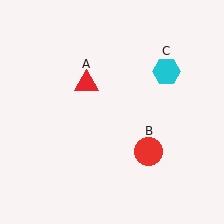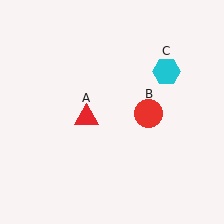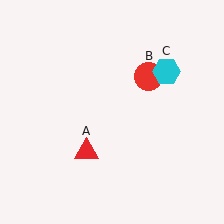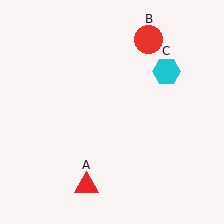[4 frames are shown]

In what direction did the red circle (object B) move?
The red circle (object B) moved up.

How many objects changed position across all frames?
2 objects changed position: red triangle (object A), red circle (object B).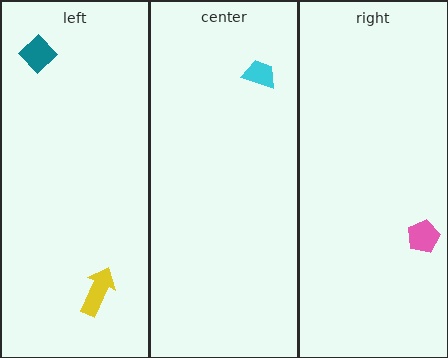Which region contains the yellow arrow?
The left region.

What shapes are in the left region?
The yellow arrow, the teal diamond.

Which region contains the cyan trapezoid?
The center region.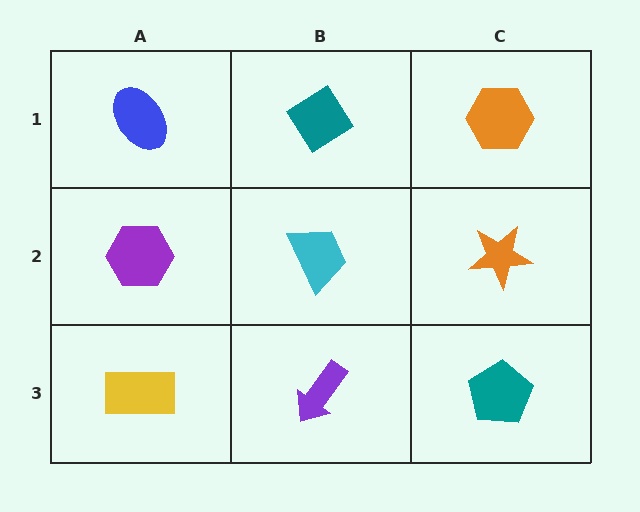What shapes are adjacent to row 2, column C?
An orange hexagon (row 1, column C), a teal pentagon (row 3, column C), a cyan trapezoid (row 2, column B).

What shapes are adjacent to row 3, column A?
A purple hexagon (row 2, column A), a purple arrow (row 3, column B).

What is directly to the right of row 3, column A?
A purple arrow.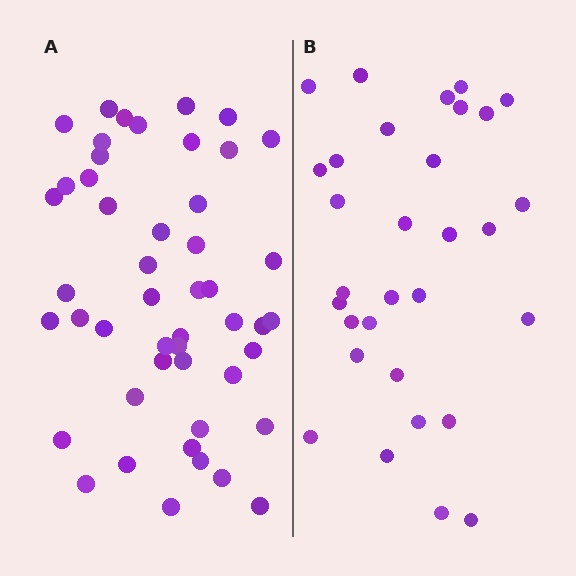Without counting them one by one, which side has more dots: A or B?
Region A (the left region) has more dots.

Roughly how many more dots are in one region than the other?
Region A has approximately 15 more dots than region B.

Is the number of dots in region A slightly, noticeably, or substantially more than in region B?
Region A has substantially more. The ratio is roughly 1.5 to 1.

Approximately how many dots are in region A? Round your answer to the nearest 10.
About 50 dots. (The exact count is 48, which rounds to 50.)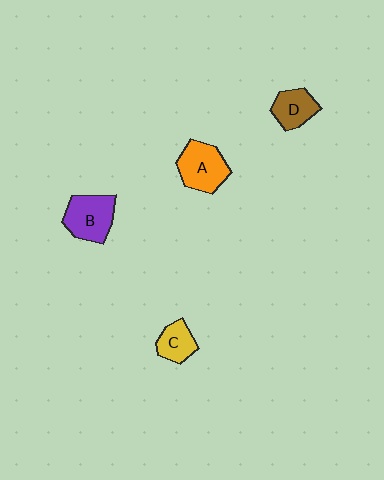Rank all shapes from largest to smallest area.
From largest to smallest: A (orange), B (purple), D (brown), C (yellow).